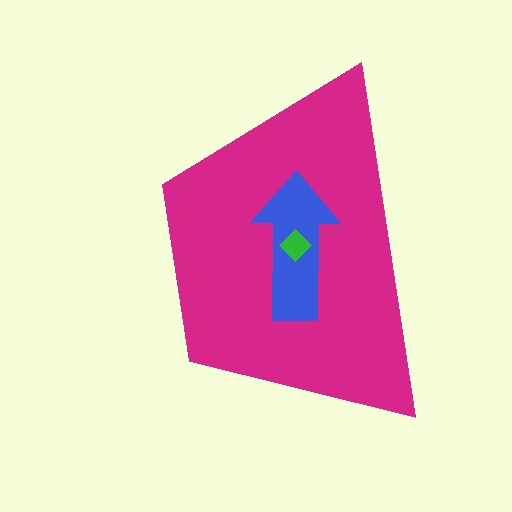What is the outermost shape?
The magenta trapezoid.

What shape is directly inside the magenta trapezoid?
The blue arrow.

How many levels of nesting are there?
3.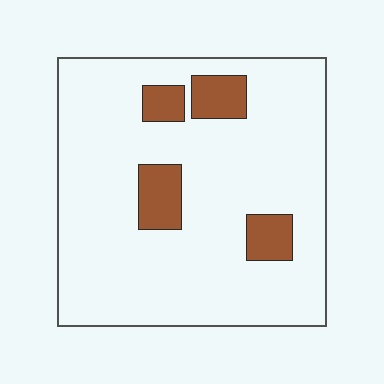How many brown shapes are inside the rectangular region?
4.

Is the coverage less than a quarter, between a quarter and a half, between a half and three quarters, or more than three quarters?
Less than a quarter.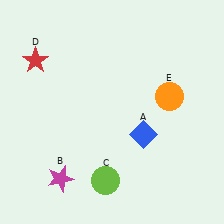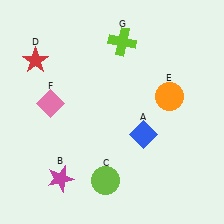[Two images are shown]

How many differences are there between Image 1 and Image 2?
There are 2 differences between the two images.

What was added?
A pink diamond (F), a lime cross (G) were added in Image 2.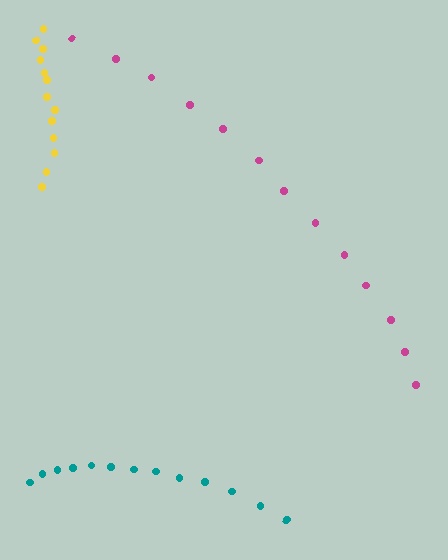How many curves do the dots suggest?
There are 3 distinct paths.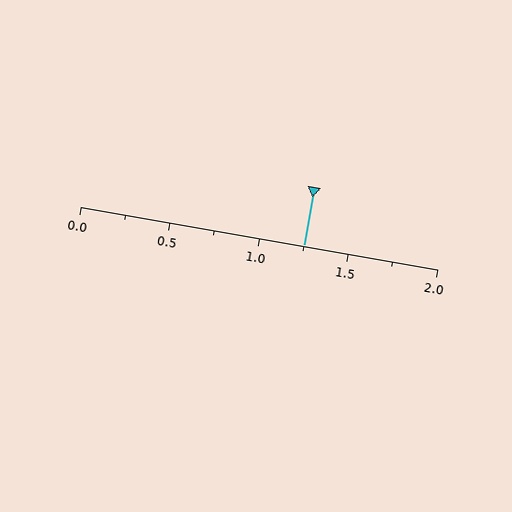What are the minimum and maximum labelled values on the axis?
The axis runs from 0.0 to 2.0.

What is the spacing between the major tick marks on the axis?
The major ticks are spaced 0.5 apart.